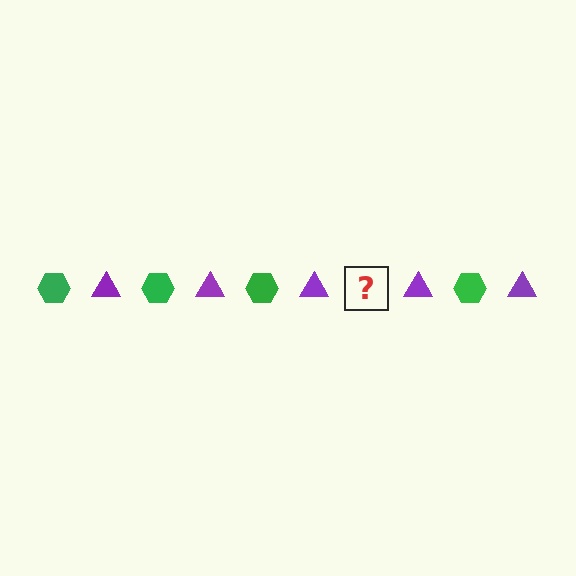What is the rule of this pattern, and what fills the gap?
The rule is that the pattern alternates between green hexagon and purple triangle. The gap should be filled with a green hexagon.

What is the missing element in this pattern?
The missing element is a green hexagon.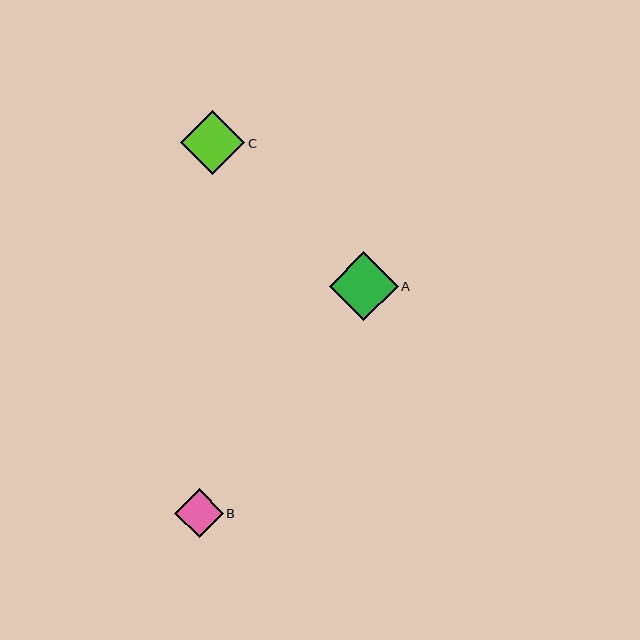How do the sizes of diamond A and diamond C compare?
Diamond A and diamond C are approximately the same size.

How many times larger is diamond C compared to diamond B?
Diamond C is approximately 1.3 times the size of diamond B.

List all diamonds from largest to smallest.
From largest to smallest: A, C, B.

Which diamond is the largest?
Diamond A is the largest with a size of approximately 69 pixels.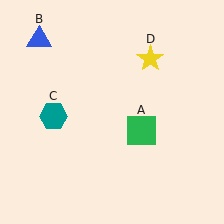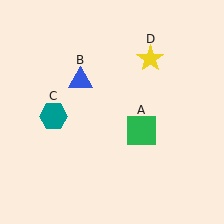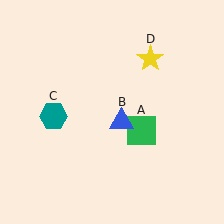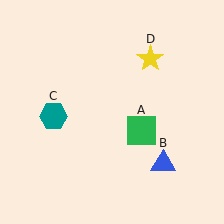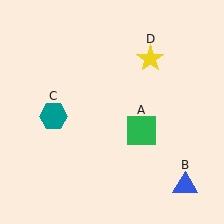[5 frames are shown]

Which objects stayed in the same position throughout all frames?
Green square (object A) and teal hexagon (object C) and yellow star (object D) remained stationary.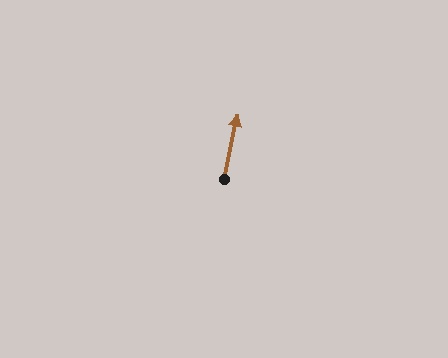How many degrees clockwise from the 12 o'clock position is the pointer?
Approximately 12 degrees.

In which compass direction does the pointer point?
North.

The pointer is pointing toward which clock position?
Roughly 12 o'clock.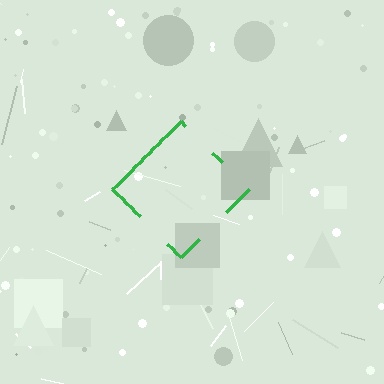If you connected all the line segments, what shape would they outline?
They would outline a diamond.